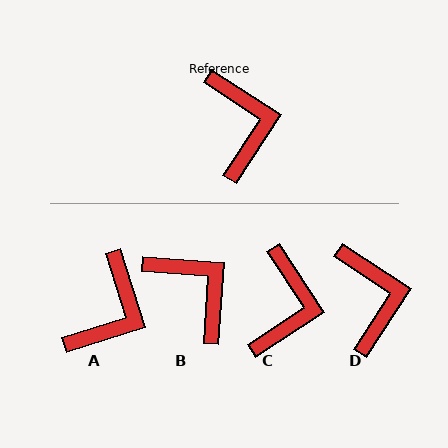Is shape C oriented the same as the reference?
No, it is off by about 23 degrees.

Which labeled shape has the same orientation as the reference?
D.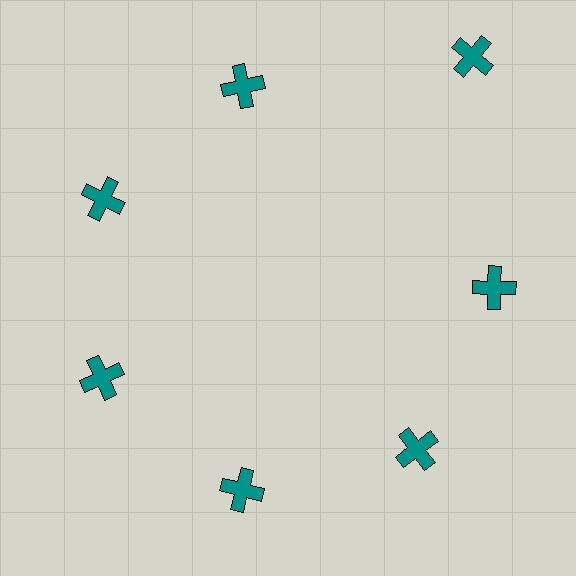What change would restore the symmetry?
The symmetry would be restored by moving it inward, back onto the ring so that all 7 crosses sit at equal angles and equal distance from the center.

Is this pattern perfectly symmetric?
No. The 7 teal crosses are arranged in a ring, but one element near the 1 o'clock position is pushed outward from the center, breaking the 7-fold rotational symmetry.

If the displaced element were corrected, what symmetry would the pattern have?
It would have 7-fold rotational symmetry — the pattern would map onto itself every 51 degrees.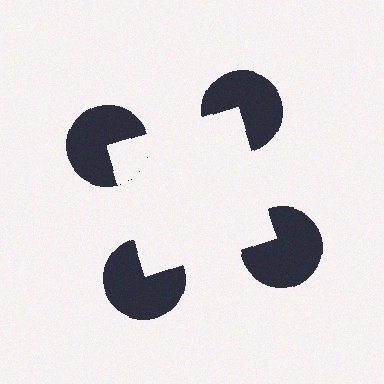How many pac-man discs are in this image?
There are 4 — one at each vertex of the illusory square.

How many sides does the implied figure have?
4 sides.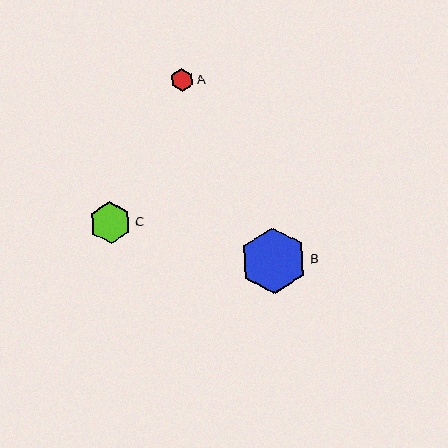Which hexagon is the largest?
Hexagon B is the largest with a size of approximately 66 pixels.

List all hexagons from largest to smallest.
From largest to smallest: B, C, A.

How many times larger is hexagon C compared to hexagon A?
Hexagon C is approximately 1.8 times the size of hexagon A.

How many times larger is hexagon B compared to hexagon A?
Hexagon B is approximately 2.9 times the size of hexagon A.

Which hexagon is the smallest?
Hexagon A is the smallest with a size of approximately 23 pixels.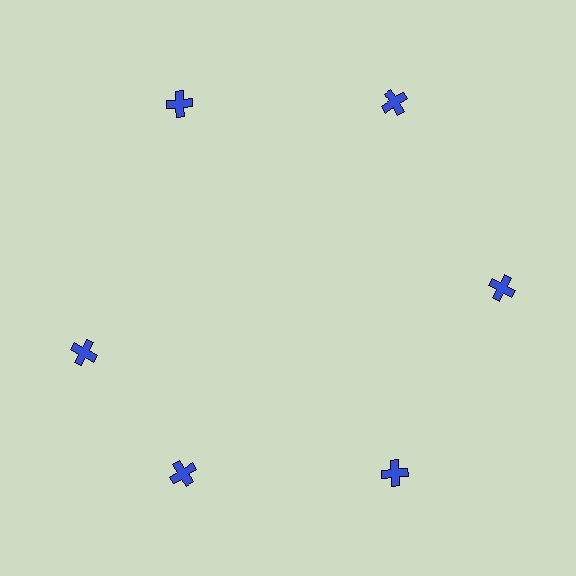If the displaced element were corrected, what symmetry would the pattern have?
It would have 6-fold rotational symmetry — the pattern would map onto itself every 60 degrees.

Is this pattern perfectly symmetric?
No. The 6 blue crosses are arranged in a ring, but one element near the 9 o'clock position is rotated out of alignment along the ring, breaking the 6-fold rotational symmetry.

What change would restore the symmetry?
The symmetry would be restored by rotating it back into even spacing with its neighbors so that all 6 crosses sit at equal angles and equal distance from the center.